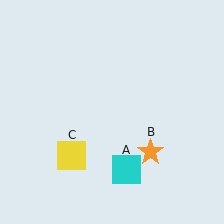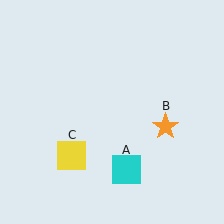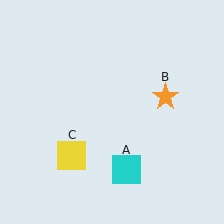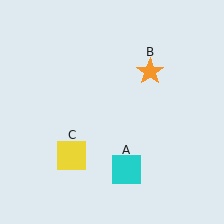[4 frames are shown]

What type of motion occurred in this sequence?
The orange star (object B) rotated counterclockwise around the center of the scene.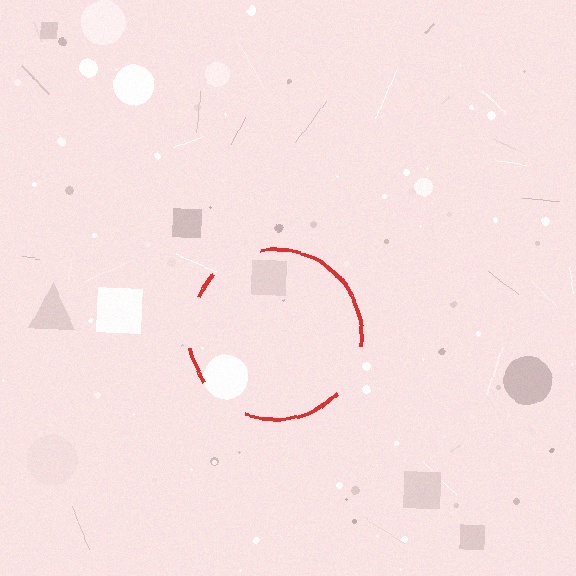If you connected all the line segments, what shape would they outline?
They would outline a circle.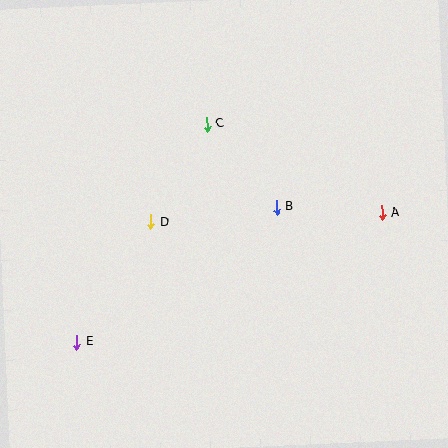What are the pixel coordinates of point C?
Point C is at (207, 124).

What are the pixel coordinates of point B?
Point B is at (276, 207).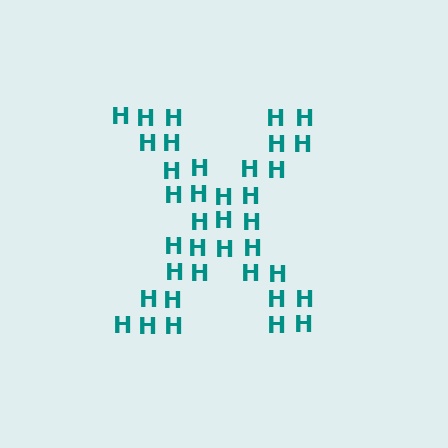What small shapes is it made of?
It is made of small letter H's.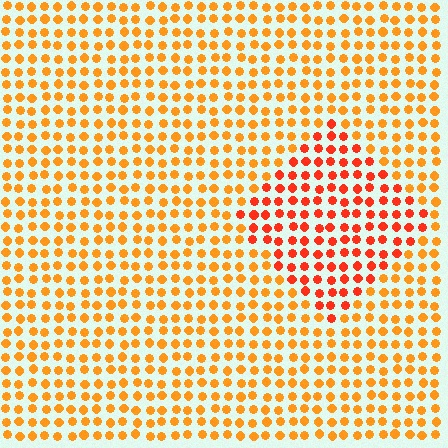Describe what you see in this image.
The image is filled with small orange elements in a uniform arrangement. A diamond-shaped region is visible where the elements are tinted to a slightly different hue, forming a subtle color boundary.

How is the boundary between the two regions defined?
The boundary is defined purely by a slight shift in hue (about 27 degrees). Spacing, size, and orientation are identical on both sides.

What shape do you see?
I see a diamond.